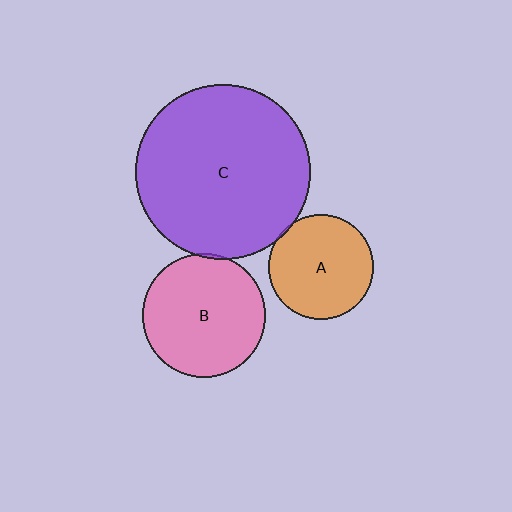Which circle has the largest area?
Circle C (purple).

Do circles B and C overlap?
Yes.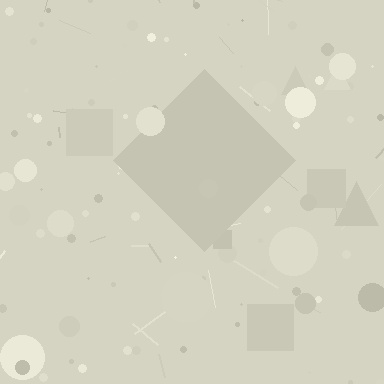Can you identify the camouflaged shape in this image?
The camouflaged shape is a diamond.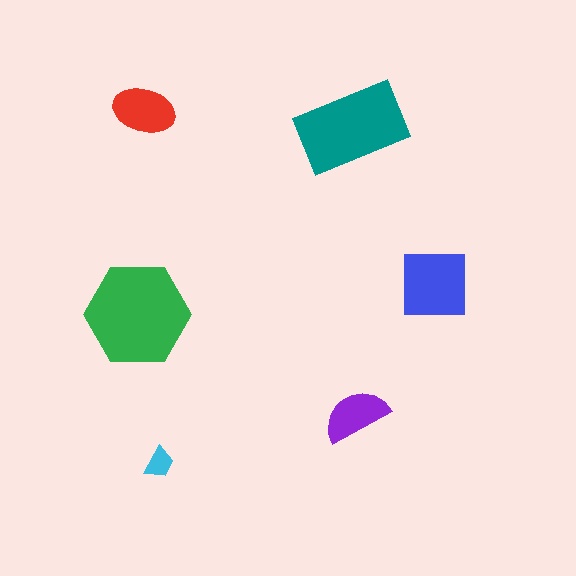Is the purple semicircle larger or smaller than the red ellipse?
Smaller.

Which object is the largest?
The green hexagon.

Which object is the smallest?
The cyan trapezoid.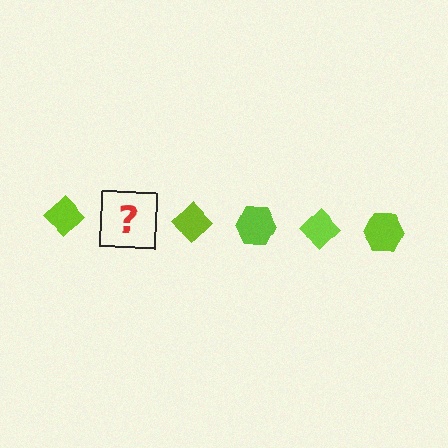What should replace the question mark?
The question mark should be replaced with a lime hexagon.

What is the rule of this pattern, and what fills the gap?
The rule is that the pattern cycles through diamond, hexagon shapes in lime. The gap should be filled with a lime hexagon.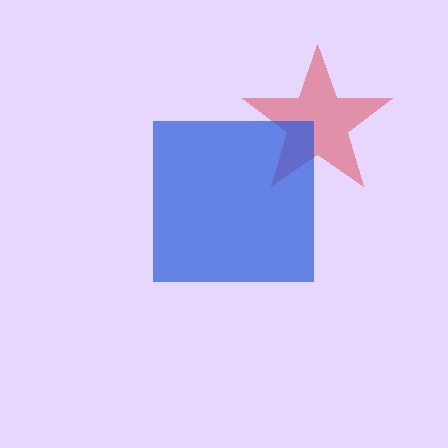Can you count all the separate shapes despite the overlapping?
Yes, there are 2 separate shapes.